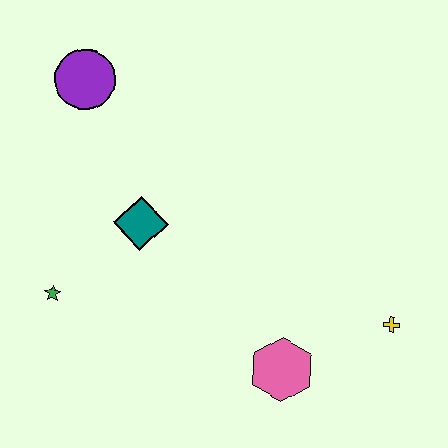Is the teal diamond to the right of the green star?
Yes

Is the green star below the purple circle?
Yes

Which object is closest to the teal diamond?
The green star is closest to the teal diamond.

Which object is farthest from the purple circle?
The yellow cross is farthest from the purple circle.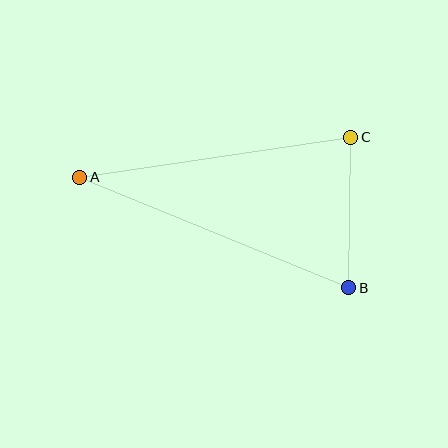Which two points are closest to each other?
Points B and C are closest to each other.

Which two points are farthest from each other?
Points A and B are farthest from each other.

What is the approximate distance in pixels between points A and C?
The distance between A and C is approximately 274 pixels.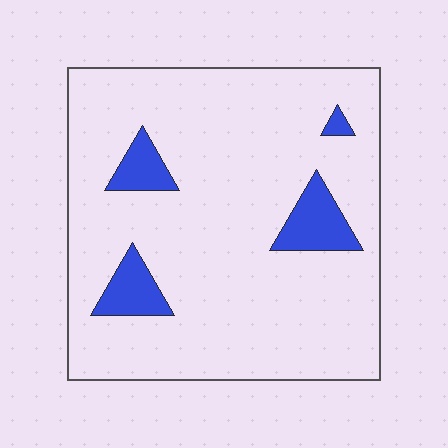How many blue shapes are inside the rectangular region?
4.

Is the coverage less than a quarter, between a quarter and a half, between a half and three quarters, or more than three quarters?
Less than a quarter.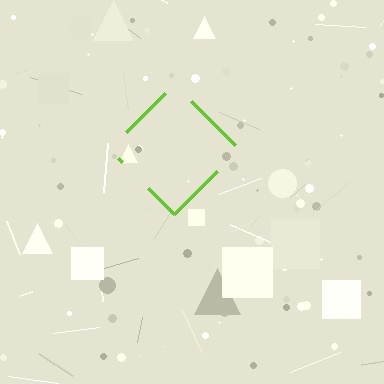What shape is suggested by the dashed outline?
The dashed outline suggests a diamond.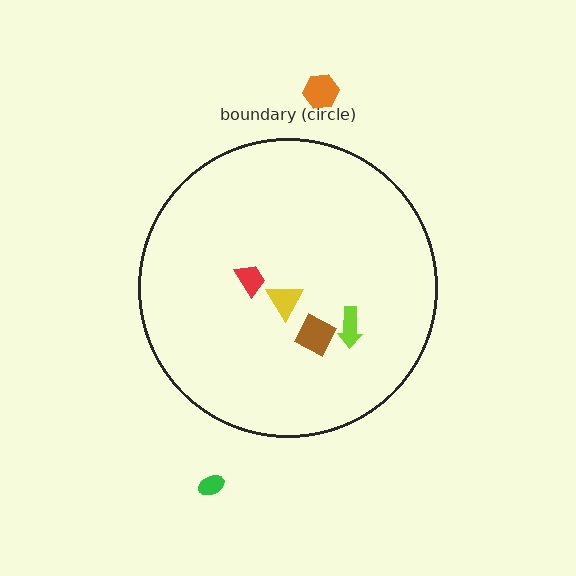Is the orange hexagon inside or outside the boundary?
Outside.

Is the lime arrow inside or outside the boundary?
Inside.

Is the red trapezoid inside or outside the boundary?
Inside.